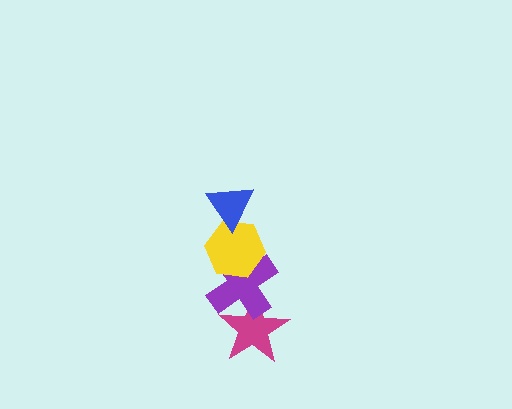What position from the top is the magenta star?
The magenta star is 4th from the top.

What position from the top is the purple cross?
The purple cross is 3rd from the top.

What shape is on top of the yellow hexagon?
The blue triangle is on top of the yellow hexagon.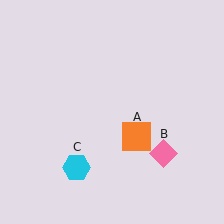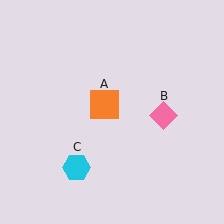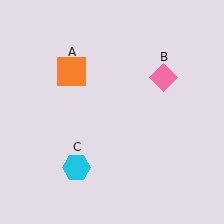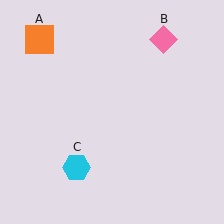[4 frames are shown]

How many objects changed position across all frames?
2 objects changed position: orange square (object A), pink diamond (object B).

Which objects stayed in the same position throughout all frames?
Cyan hexagon (object C) remained stationary.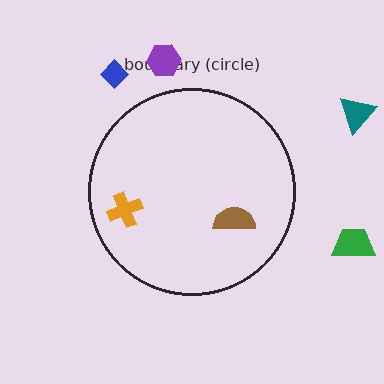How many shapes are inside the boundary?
2 inside, 4 outside.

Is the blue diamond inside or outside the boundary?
Outside.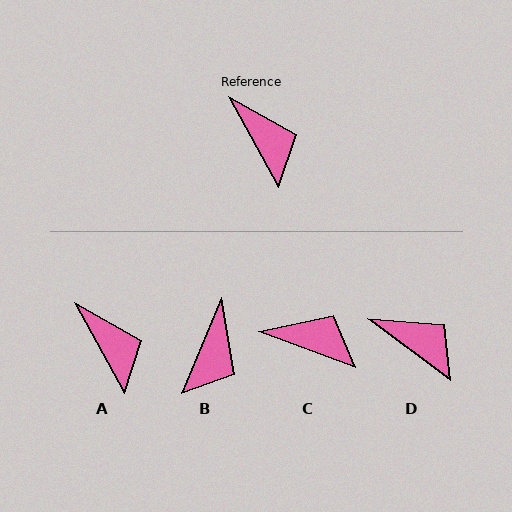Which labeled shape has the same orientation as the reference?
A.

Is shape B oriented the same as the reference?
No, it is off by about 51 degrees.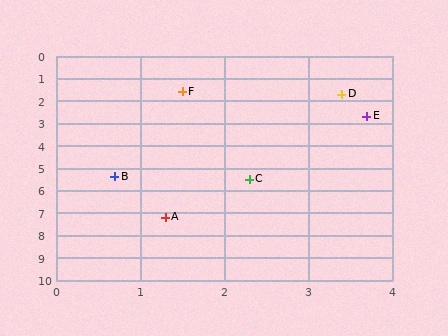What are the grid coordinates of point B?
Point B is at approximately (0.7, 5.4).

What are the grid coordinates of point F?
Point F is at approximately (1.5, 1.6).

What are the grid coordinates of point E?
Point E is at approximately (3.7, 2.7).